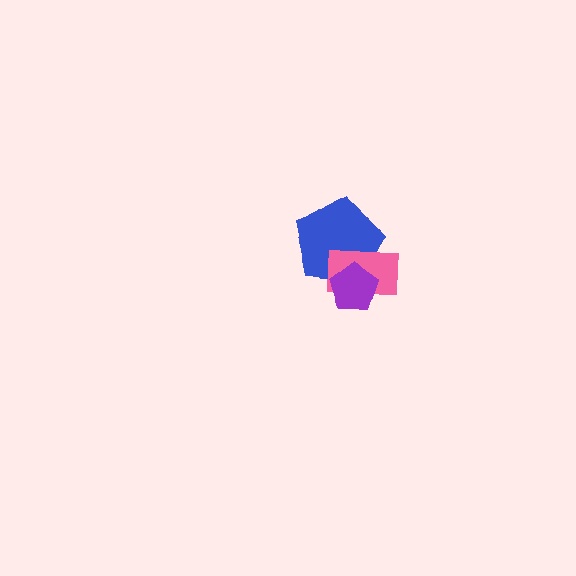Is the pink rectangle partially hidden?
Yes, it is partially covered by another shape.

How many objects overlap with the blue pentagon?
2 objects overlap with the blue pentagon.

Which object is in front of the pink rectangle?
The purple pentagon is in front of the pink rectangle.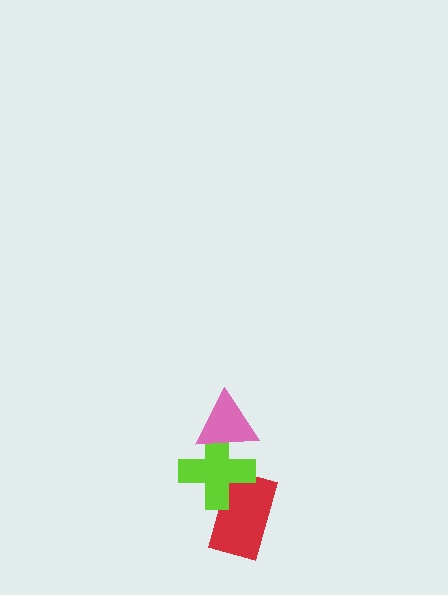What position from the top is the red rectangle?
The red rectangle is 3rd from the top.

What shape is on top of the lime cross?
The pink triangle is on top of the lime cross.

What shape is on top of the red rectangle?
The lime cross is on top of the red rectangle.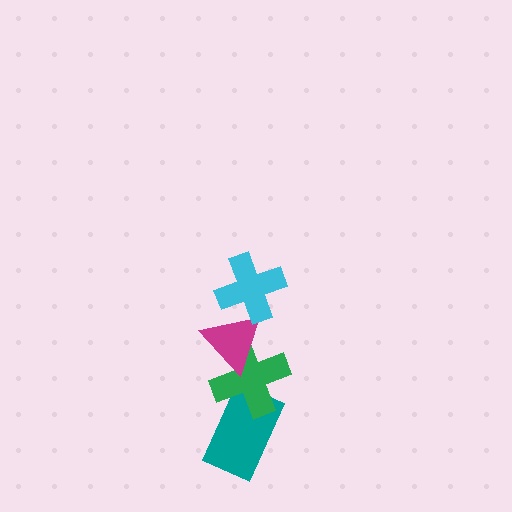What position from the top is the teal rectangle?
The teal rectangle is 4th from the top.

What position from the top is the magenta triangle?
The magenta triangle is 2nd from the top.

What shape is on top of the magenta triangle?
The cyan cross is on top of the magenta triangle.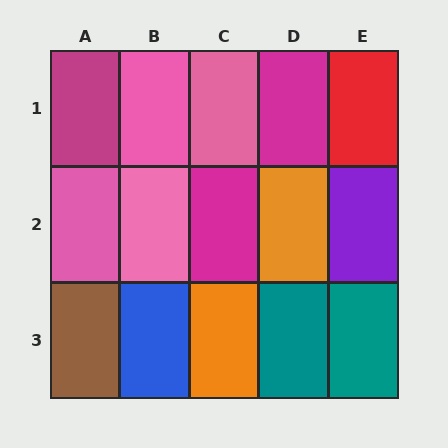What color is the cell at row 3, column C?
Orange.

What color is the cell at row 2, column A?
Pink.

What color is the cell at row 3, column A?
Brown.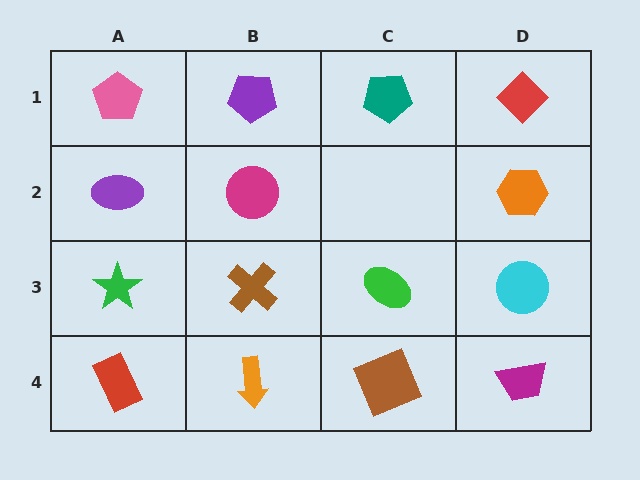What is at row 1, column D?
A red diamond.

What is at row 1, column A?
A pink pentagon.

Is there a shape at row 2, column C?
No, that cell is empty.